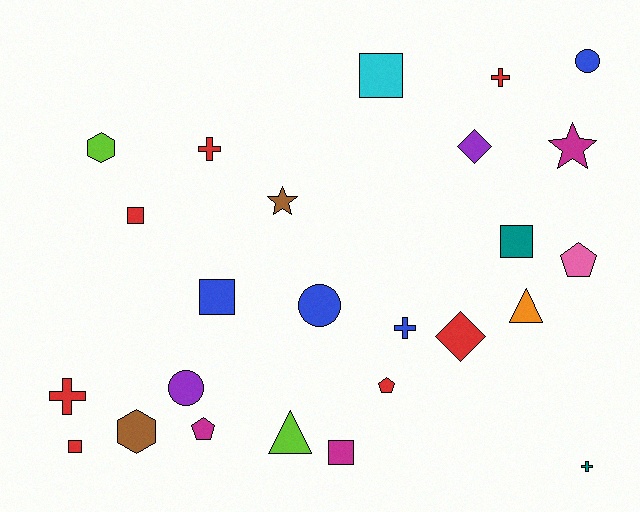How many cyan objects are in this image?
There is 1 cyan object.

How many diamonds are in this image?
There are 2 diamonds.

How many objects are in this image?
There are 25 objects.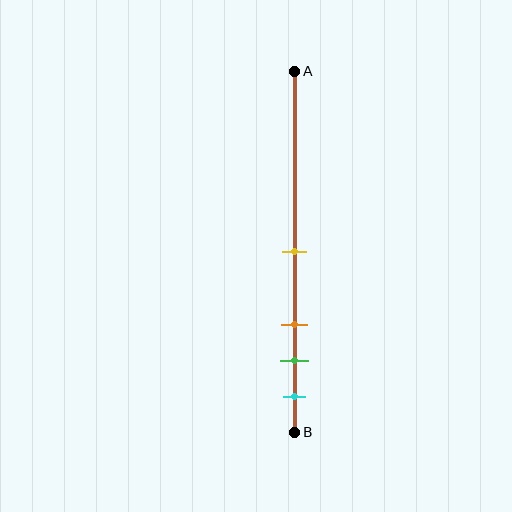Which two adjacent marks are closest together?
The green and cyan marks are the closest adjacent pair.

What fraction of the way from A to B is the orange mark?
The orange mark is approximately 70% (0.7) of the way from A to B.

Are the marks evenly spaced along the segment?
No, the marks are not evenly spaced.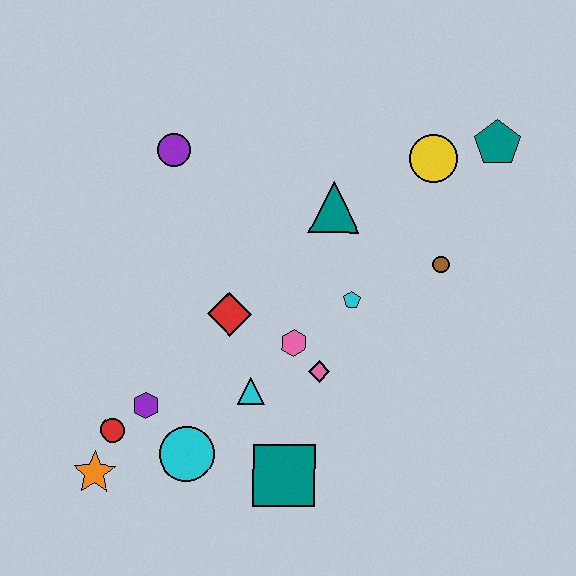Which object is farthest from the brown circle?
The orange star is farthest from the brown circle.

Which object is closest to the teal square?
The cyan triangle is closest to the teal square.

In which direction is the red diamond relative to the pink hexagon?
The red diamond is to the left of the pink hexagon.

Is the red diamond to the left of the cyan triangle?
Yes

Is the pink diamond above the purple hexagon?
Yes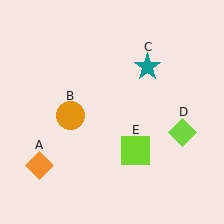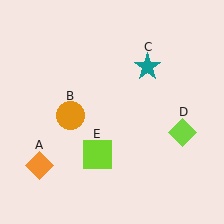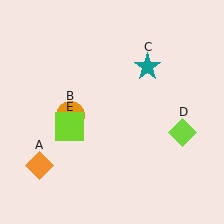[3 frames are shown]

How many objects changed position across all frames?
1 object changed position: lime square (object E).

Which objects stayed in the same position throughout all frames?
Orange diamond (object A) and orange circle (object B) and teal star (object C) and lime diamond (object D) remained stationary.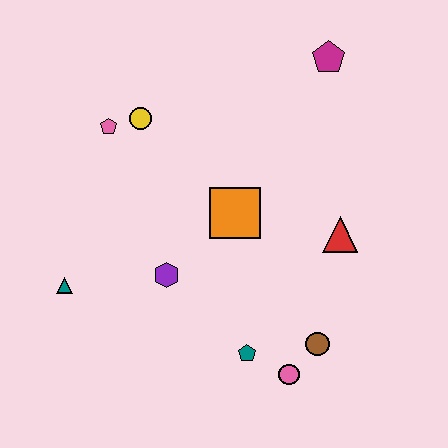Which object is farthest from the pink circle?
The magenta pentagon is farthest from the pink circle.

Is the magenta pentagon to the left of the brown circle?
No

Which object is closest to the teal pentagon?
The pink circle is closest to the teal pentagon.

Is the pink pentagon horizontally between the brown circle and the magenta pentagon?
No